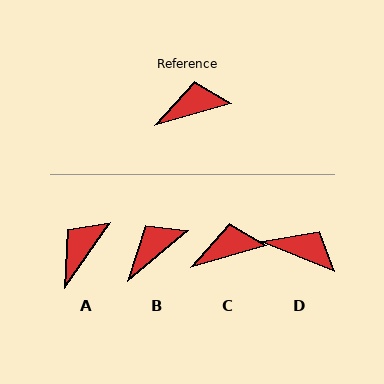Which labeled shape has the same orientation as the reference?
C.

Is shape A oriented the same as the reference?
No, it is off by about 39 degrees.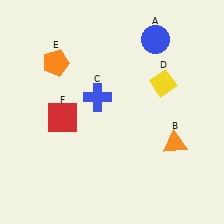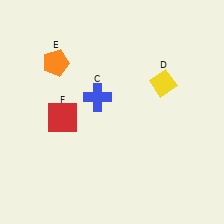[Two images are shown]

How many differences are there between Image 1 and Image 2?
There are 2 differences between the two images.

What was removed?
The blue circle (A), the orange triangle (B) were removed in Image 2.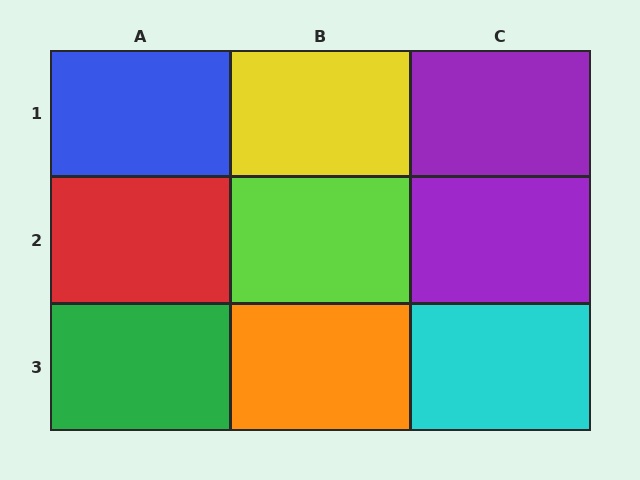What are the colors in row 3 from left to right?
Green, orange, cyan.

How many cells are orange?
1 cell is orange.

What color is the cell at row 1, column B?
Yellow.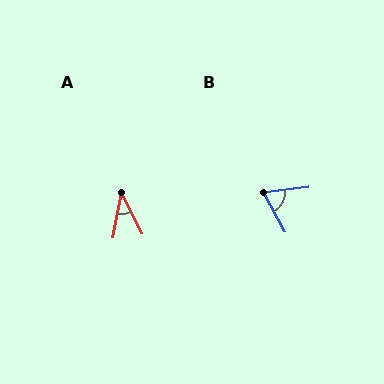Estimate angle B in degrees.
Approximately 68 degrees.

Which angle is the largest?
B, at approximately 68 degrees.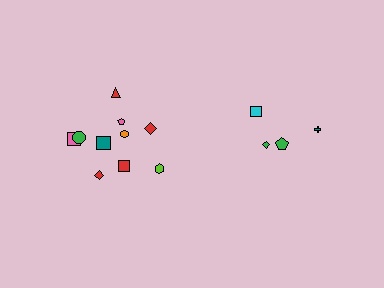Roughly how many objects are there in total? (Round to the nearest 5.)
Roughly 15 objects in total.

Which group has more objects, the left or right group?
The left group.